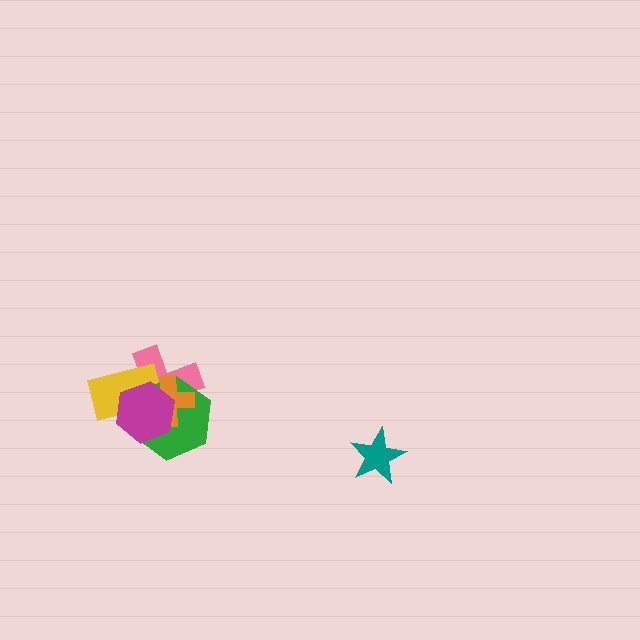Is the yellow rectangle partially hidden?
Yes, it is partially covered by another shape.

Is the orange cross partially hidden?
Yes, it is partially covered by another shape.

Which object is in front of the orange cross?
The magenta hexagon is in front of the orange cross.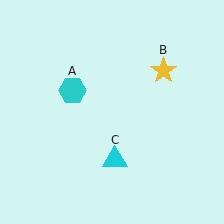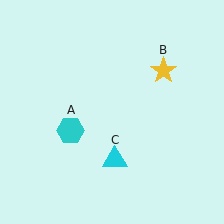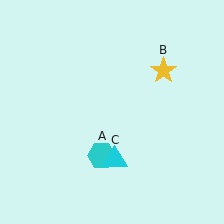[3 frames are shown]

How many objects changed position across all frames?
1 object changed position: cyan hexagon (object A).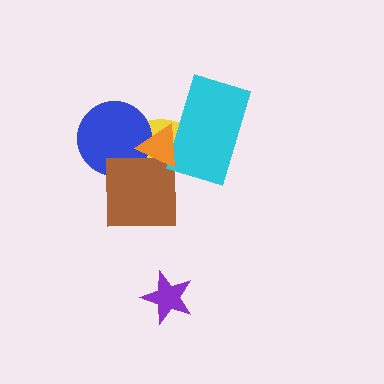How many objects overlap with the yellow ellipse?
4 objects overlap with the yellow ellipse.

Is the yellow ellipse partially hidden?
Yes, it is partially covered by another shape.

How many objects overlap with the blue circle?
3 objects overlap with the blue circle.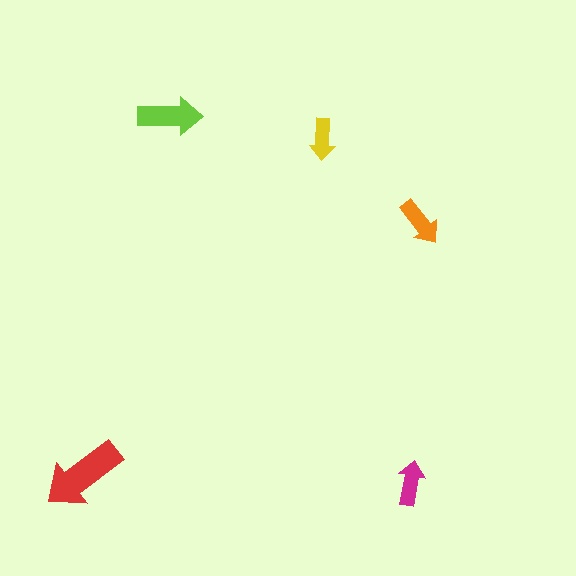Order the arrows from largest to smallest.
the red one, the lime one, the orange one, the magenta one, the yellow one.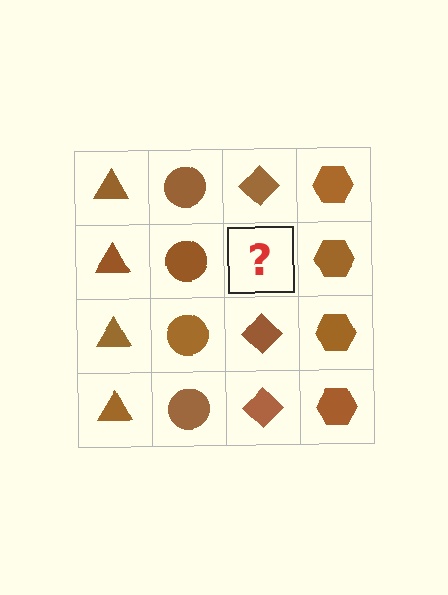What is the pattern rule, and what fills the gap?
The rule is that each column has a consistent shape. The gap should be filled with a brown diamond.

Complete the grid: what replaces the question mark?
The question mark should be replaced with a brown diamond.